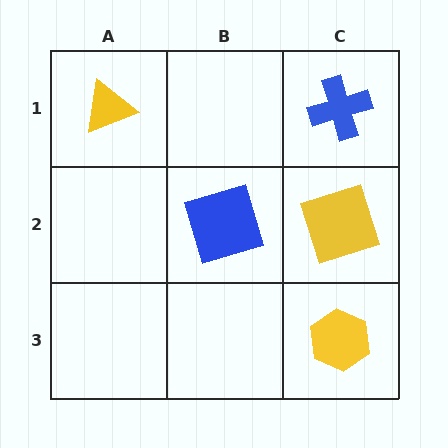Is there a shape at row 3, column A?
No, that cell is empty.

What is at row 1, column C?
A blue cross.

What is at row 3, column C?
A yellow hexagon.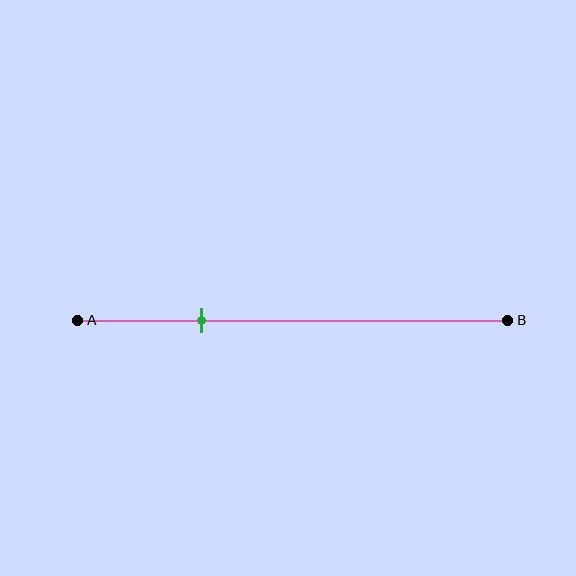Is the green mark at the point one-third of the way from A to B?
No, the mark is at about 30% from A, not at the 33% one-third point.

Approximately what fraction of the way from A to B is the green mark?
The green mark is approximately 30% of the way from A to B.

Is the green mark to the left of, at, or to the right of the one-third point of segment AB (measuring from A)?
The green mark is to the left of the one-third point of segment AB.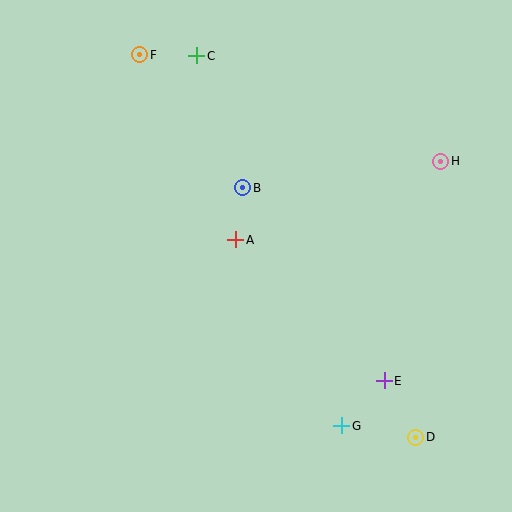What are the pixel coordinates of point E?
Point E is at (384, 381).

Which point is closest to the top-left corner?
Point F is closest to the top-left corner.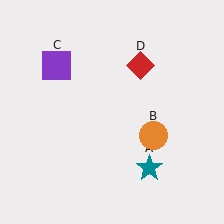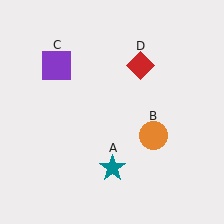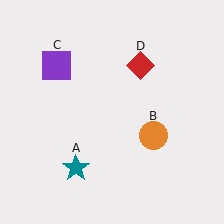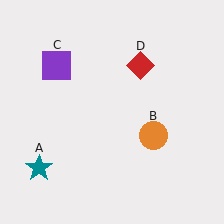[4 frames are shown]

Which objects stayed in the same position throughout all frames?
Orange circle (object B) and purple square (object C) and red diamond (object D) remained stationary.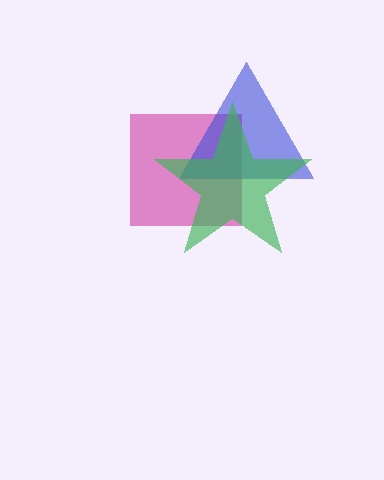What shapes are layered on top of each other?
The layered shapes are: a magenta square, a blue triangle, a green star.